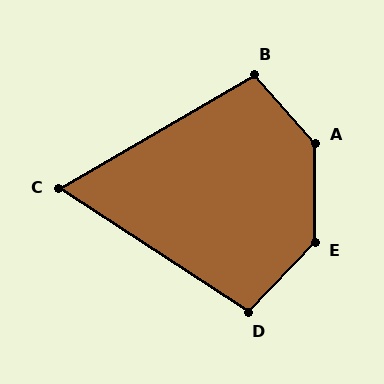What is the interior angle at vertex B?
Approximately 101 degrees (obtuse).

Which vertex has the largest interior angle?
A, at approximately 138 degrees.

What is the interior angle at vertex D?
Approximately 101 degrees (obtuse).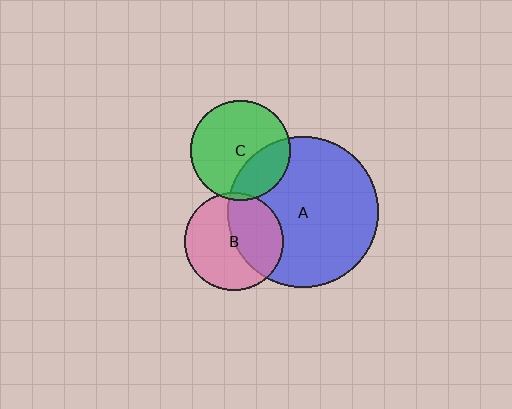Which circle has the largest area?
Circle A (blue).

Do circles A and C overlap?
Yes.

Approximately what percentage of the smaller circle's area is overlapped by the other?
Approximately 30%.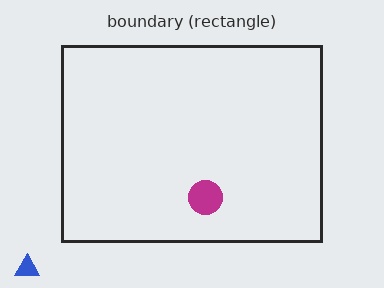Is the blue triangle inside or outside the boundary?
Outside.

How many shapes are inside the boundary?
1 inside, 1 outside.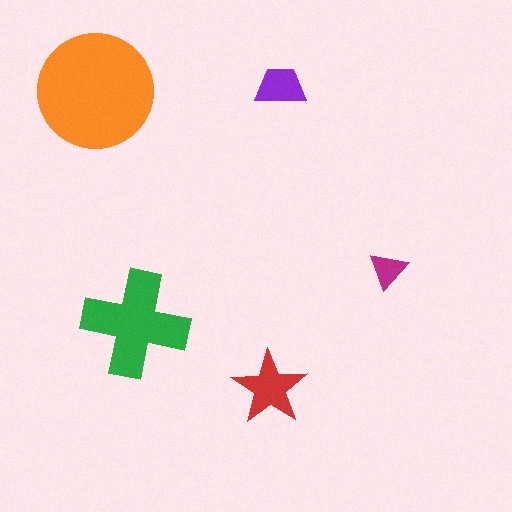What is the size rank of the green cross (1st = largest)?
2nd.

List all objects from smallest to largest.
The magenta triangle, the purple trapezoid, the red star, the green cross, the orange circle.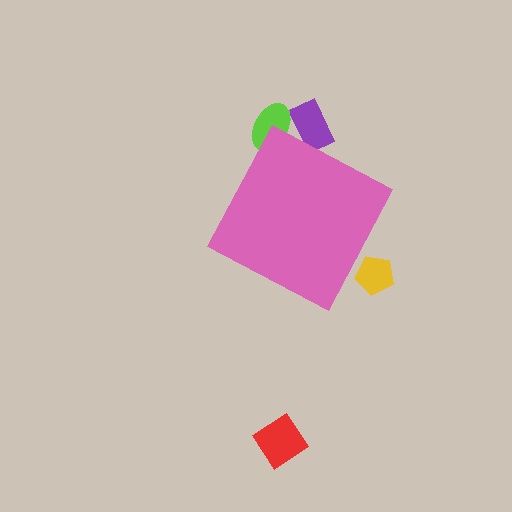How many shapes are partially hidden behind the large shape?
3 shapes are partially hidden.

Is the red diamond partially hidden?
No, the red diamond is fully visible.